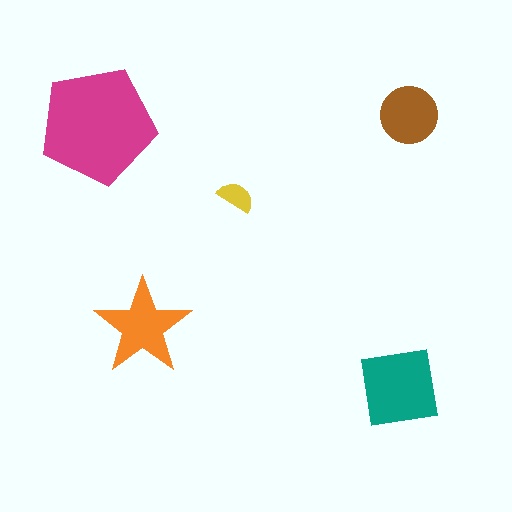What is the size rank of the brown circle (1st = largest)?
4th.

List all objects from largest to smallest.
The magenta pentagon, the teal square, the orange star, the brown circle, the yellow semicircle.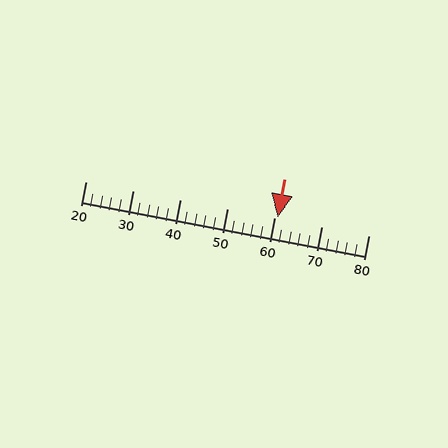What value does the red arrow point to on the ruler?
The red arrow points to approximately 61.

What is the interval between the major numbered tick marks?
The major tick marks are spaced 10 units apart.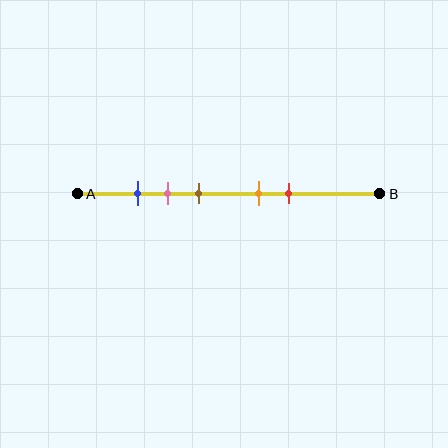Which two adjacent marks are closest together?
The blue and pink marks are the closest adjacent pair.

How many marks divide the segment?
There are 5 marks dividing the segment.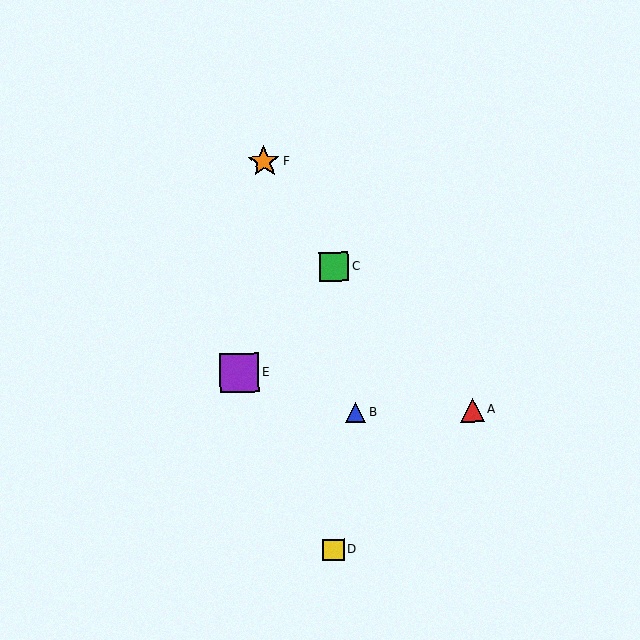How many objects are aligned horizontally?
2 objects (A, B) are aligned horizontally.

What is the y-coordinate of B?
Object B is at y≈413.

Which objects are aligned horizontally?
Objects A, B are aligned horizontally.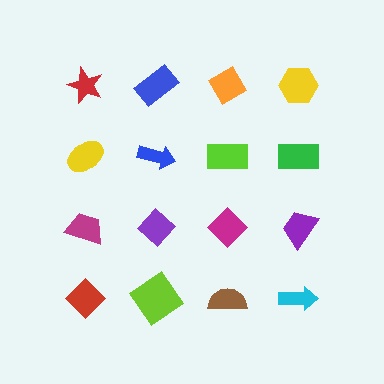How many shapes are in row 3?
4 shapes.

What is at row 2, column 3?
A lime rectangle.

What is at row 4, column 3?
A brown semicircle.